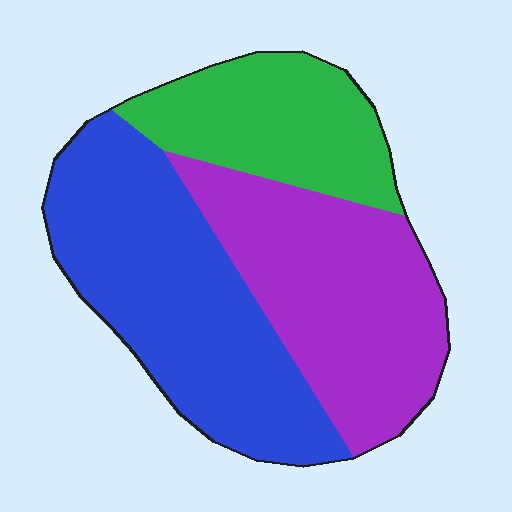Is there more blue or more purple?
Blue.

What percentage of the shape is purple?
Purple covers 36% of the shape.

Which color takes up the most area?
Blue, at roughly 40%.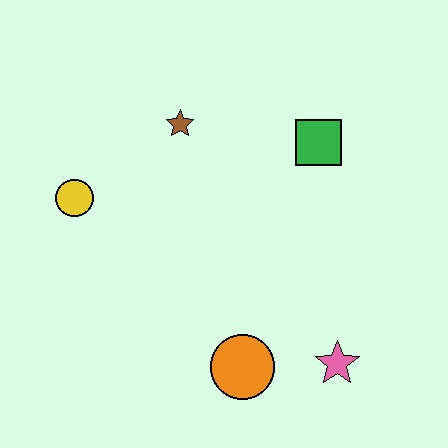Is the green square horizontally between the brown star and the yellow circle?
No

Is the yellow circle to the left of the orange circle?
Yes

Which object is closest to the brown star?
The yellow circle is closest to the brown star.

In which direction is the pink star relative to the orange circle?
The pink star is to the right of the orange circle.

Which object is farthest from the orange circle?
The brown star is farthest from the orange circle.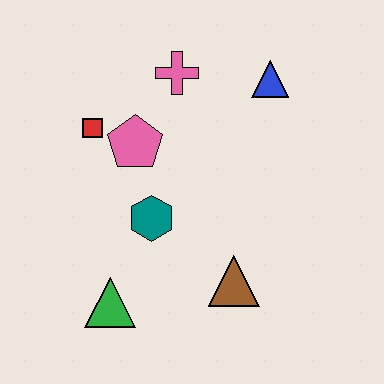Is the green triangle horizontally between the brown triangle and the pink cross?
No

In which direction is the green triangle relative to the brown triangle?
The green triangle is to the left of the brown triangle.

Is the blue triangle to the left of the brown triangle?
No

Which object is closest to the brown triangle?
The teal hexagon is closest to the brown triangle.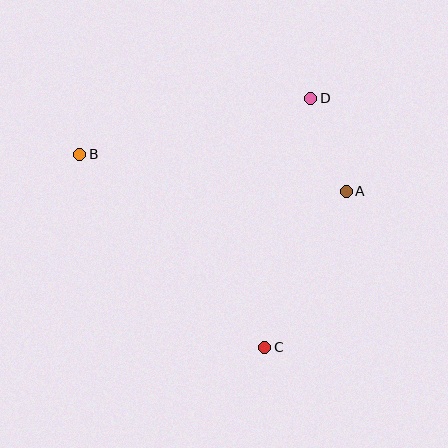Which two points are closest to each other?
Points A and D are closest to each other.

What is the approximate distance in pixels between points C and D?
The distance between C and D is approximately 253 pixels.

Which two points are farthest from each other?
Points A and B are farthest from each other.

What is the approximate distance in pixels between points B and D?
The distance between B and D is approximately 238 pixels.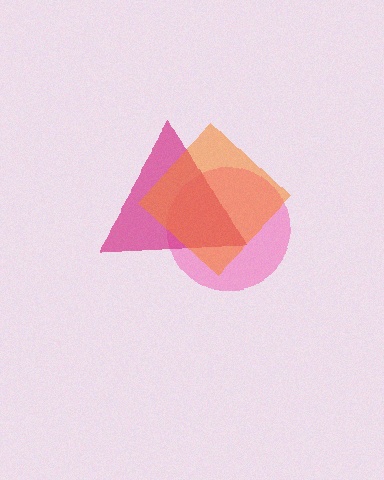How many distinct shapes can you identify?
There are 3 distinct shapes: a pink circle, a magenta triangle, an orange diamond.